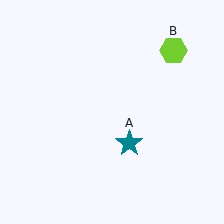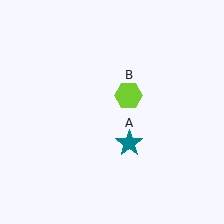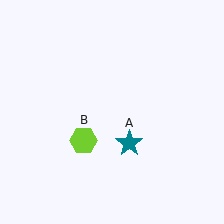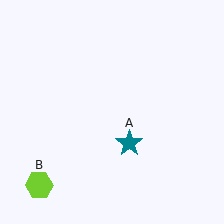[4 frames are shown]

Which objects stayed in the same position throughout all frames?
Teal star (object A) remained stationary.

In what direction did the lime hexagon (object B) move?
The lime hexagon (object B) moved down and to the left.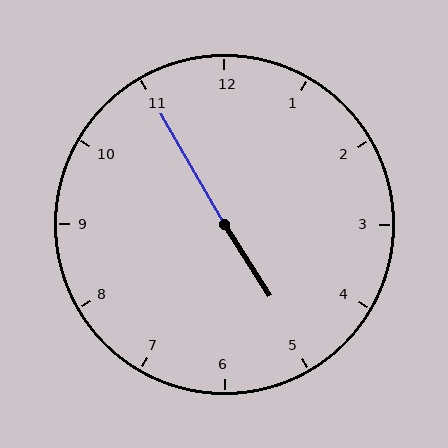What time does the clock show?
4:55.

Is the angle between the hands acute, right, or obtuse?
It is obtuse.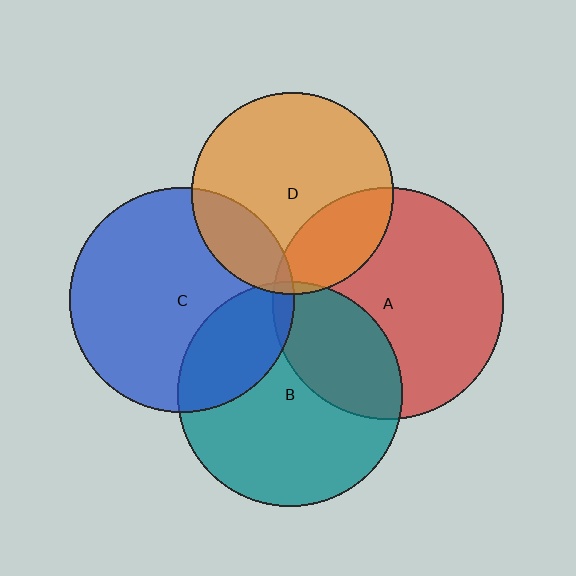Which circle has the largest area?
Circle A (red).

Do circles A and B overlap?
Yes.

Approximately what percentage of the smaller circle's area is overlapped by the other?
Approximately 30%.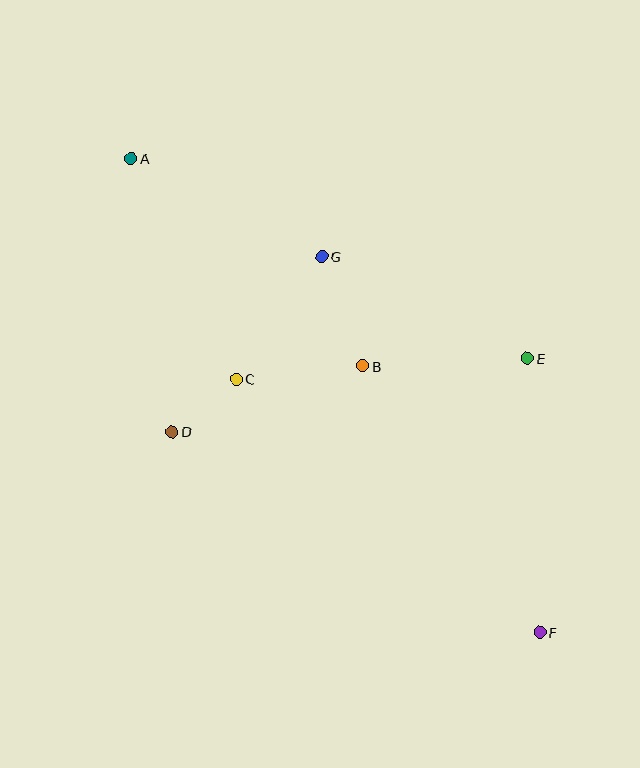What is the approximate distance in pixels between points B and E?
The distance between B and E is approximately 165 pixels.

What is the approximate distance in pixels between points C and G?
The distance between C and G is approximately 150 pixels.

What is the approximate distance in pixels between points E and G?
The distance between E and G is approximately 230 pixels.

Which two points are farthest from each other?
Points A and F are farthest from each other.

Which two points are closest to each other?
Points C and D are closest to each other.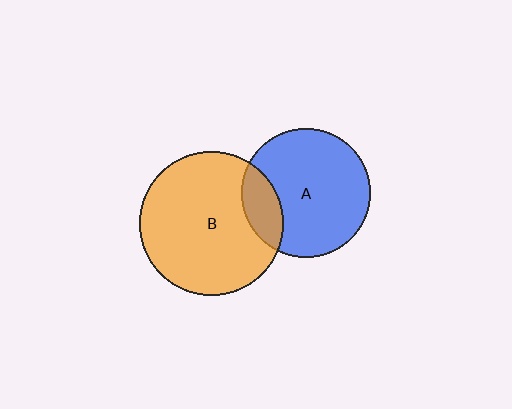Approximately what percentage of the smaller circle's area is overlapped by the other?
Approximately 20%.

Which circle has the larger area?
Circle B (orange).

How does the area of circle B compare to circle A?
Approximately 1.2 times.